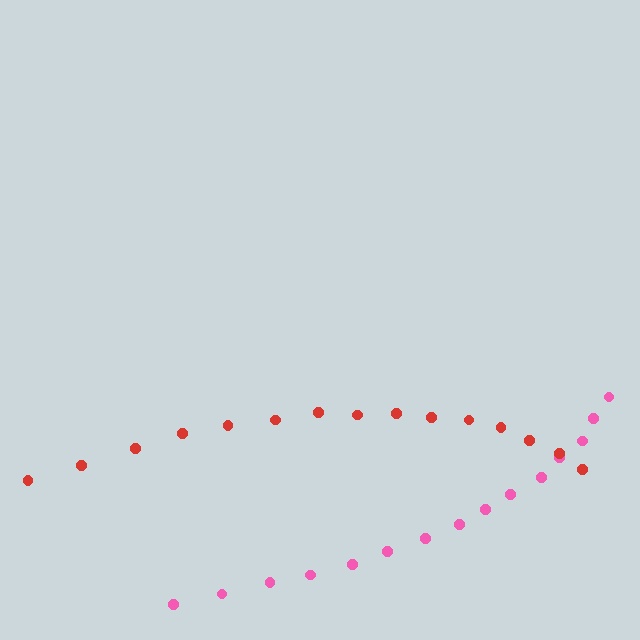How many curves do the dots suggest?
There are 2 distinct paths.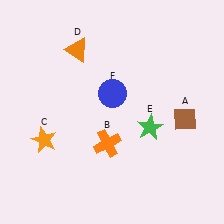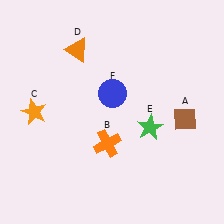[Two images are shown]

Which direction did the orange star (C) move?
The orange star (C) moved up.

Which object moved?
The orange star (C) moved up.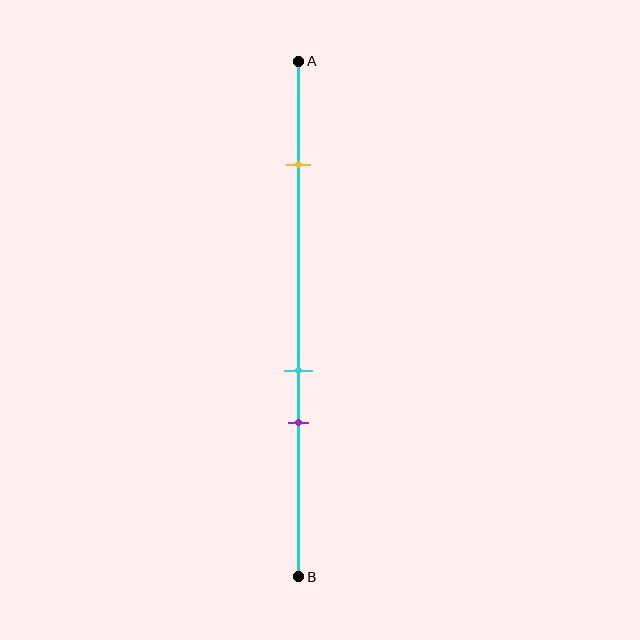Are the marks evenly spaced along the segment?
No, the marks are not evenly spaced.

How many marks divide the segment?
There are 3 marks dividing the segment.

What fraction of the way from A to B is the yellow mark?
The yellow mark is approximately 20% (0.2) of the way from A to B.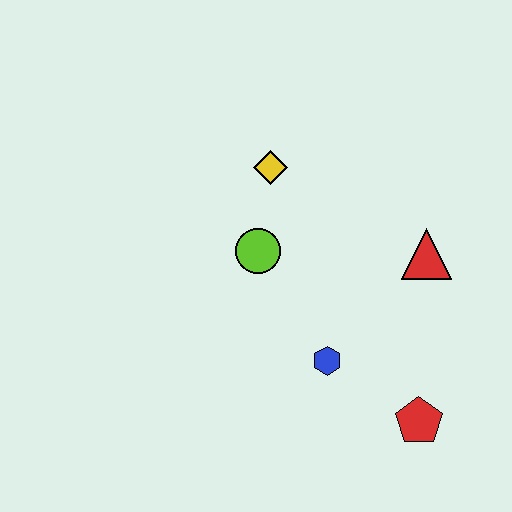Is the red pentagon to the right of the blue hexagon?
Yes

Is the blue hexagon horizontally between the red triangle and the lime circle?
Yes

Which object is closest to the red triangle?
The blue hexagon is closest to the red triangle.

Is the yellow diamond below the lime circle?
No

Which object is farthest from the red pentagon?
The yellow diamond is farthest from the red pentagon.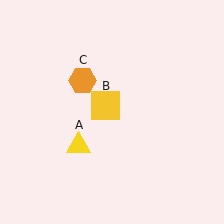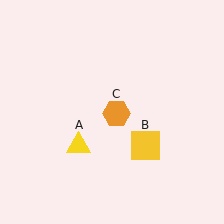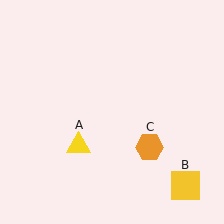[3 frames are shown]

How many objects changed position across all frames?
2 objects changed position: yellow square (object B), orange hexagon (object C).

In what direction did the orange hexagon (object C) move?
The orange hexagon (object C) moved down and to the right.